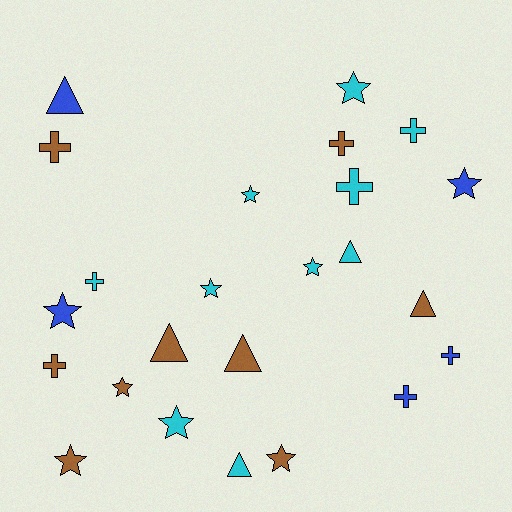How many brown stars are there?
There are 3 brown stars.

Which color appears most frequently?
Cyan, with 10 objects.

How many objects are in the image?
There are 24 objects.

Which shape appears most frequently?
Star, with 10 objects.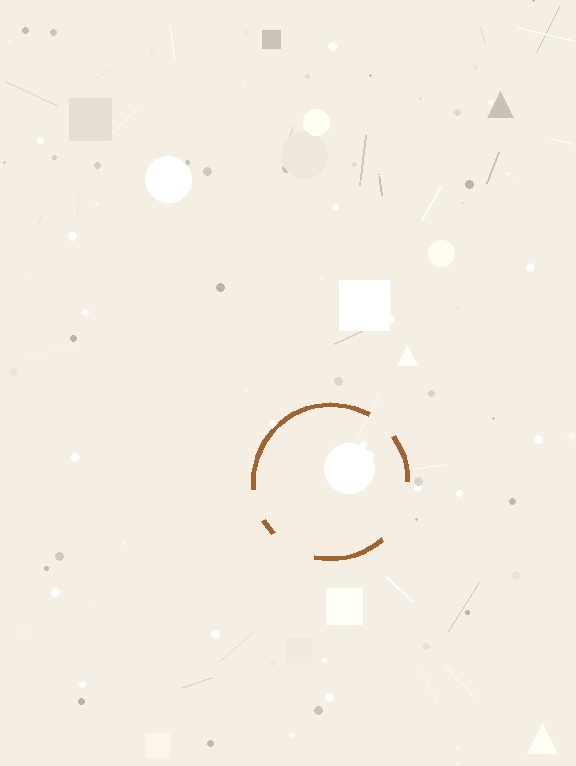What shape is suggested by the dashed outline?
The dashed outline suggests a circle.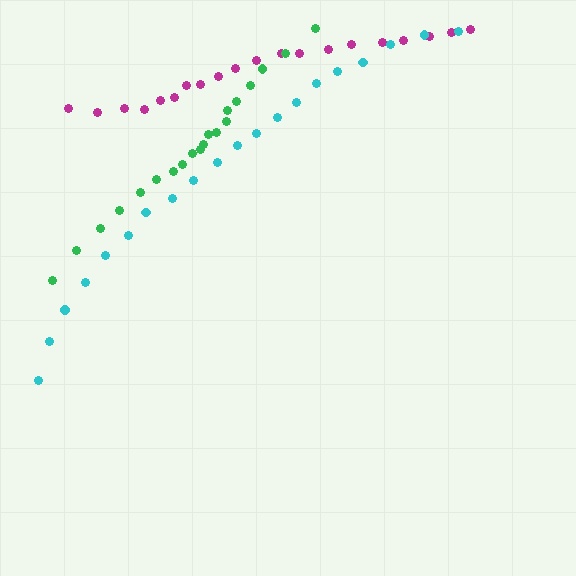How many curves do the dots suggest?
There are 3 distinct paths.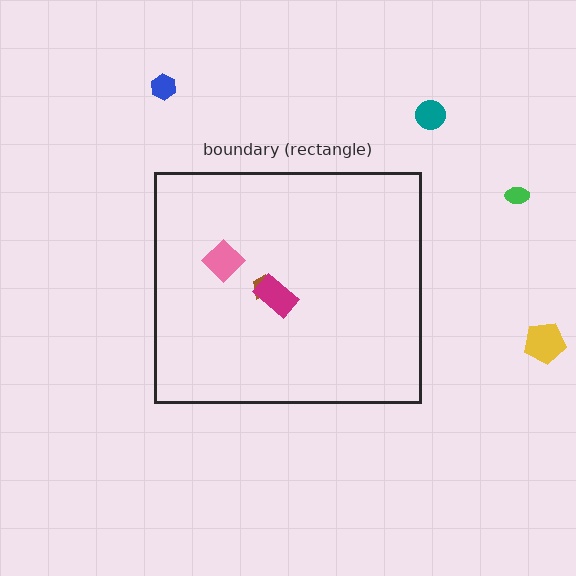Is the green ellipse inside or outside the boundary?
Outside.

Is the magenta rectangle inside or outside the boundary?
Inside.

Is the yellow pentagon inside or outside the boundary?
Outside.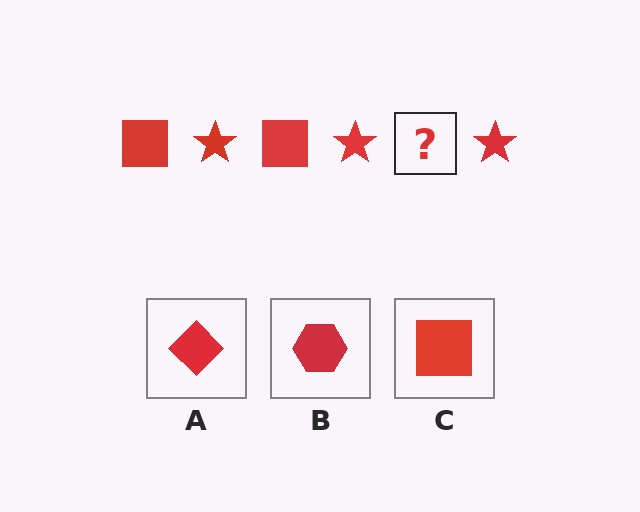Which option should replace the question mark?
Option C.